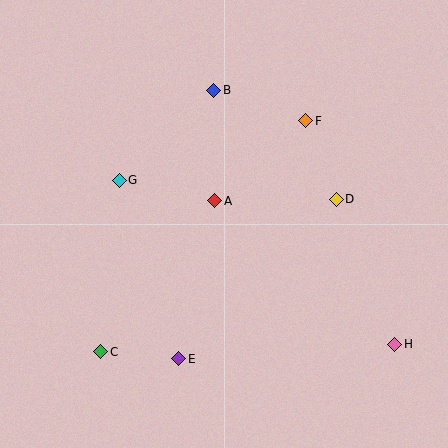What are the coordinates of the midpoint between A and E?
The midpoint between A and E is at (197, 280).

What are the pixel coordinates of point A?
Point A is at (215, 201).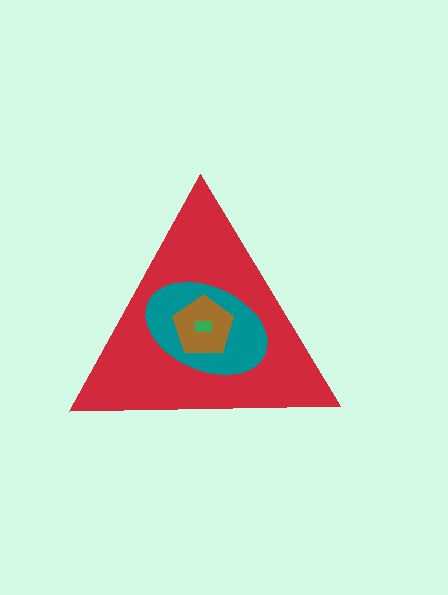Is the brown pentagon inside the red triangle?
Yes.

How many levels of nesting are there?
4.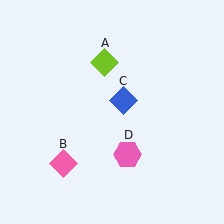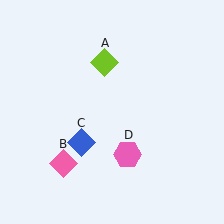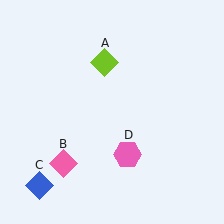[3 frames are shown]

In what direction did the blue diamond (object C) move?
The blue diamond (object C) moved down and to the left.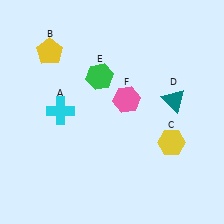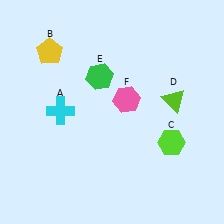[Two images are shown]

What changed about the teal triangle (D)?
In Image 1, D is teal. In Image 2, it changed to lime.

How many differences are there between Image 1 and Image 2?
There are 2 differences between the two images.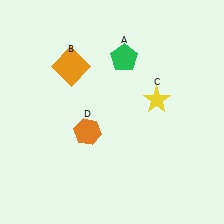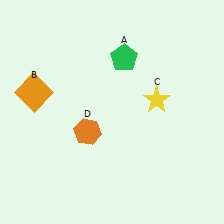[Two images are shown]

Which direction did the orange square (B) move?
The orange square (B) moved left.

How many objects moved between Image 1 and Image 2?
1 object moved between the two images.